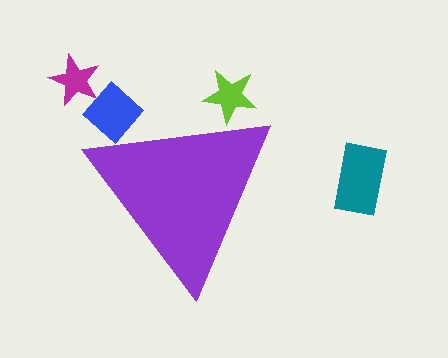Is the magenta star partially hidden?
No, the magenta star is fully visible.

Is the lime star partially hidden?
Yes, the lime star is partially hidden behind the purple triangle.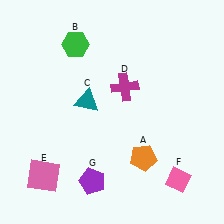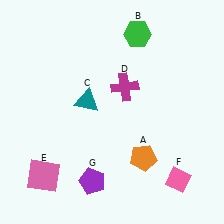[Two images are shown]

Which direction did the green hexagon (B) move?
The green hexagon (B) moved right.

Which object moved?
The green hexagon (B) moved right.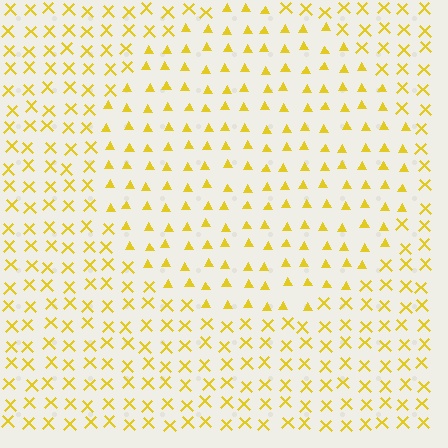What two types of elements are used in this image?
The image uses triangles inside the circle region and X marks outside it.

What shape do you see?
I see a circle.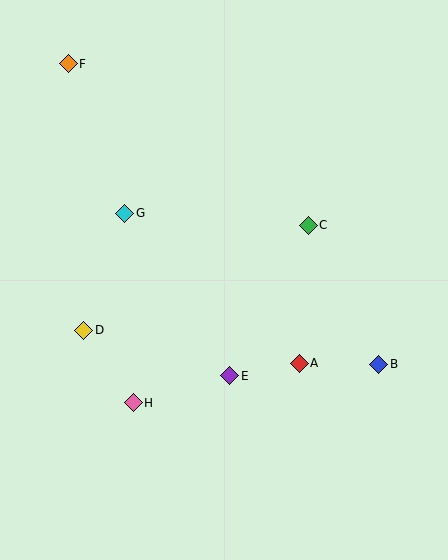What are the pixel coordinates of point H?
Point H is at (133, 403).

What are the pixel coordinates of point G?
Point G is at (125, 213).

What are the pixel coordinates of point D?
Point D is at (84, 330).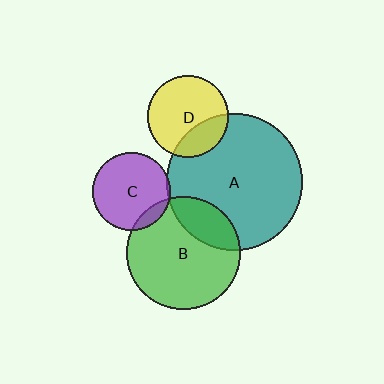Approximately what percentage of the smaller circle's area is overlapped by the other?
Approximately 25%.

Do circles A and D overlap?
Yes.